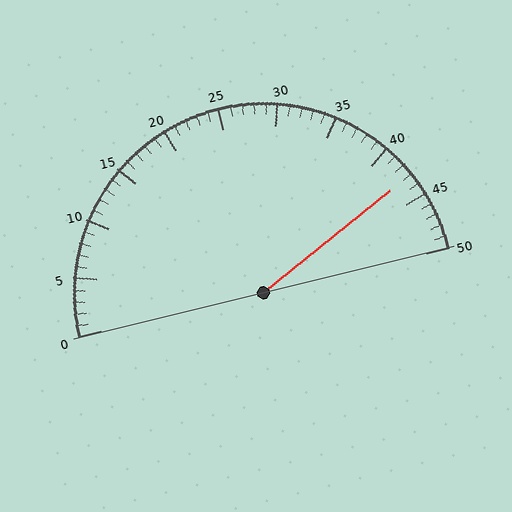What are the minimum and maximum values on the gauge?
The gauge ranges from 0 to 50.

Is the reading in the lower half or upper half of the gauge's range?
The reading is in the upper half of the range (0 to 50).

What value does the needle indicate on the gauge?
The needle indicates approximately 43.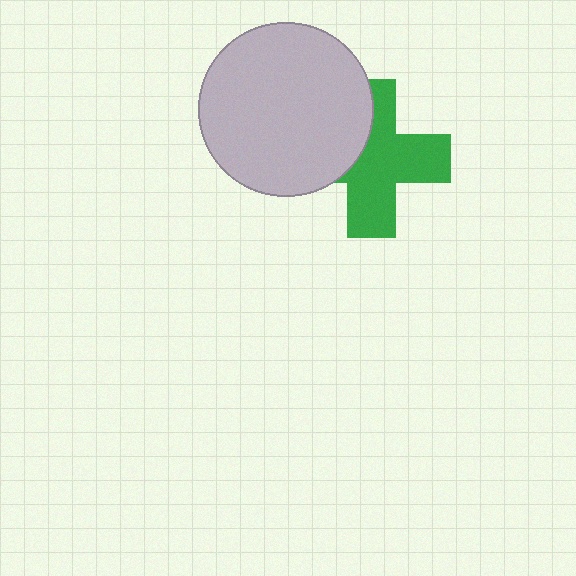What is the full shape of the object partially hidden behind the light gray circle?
The partially hidden object is a green cross.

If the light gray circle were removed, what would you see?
You would see the complete green cross.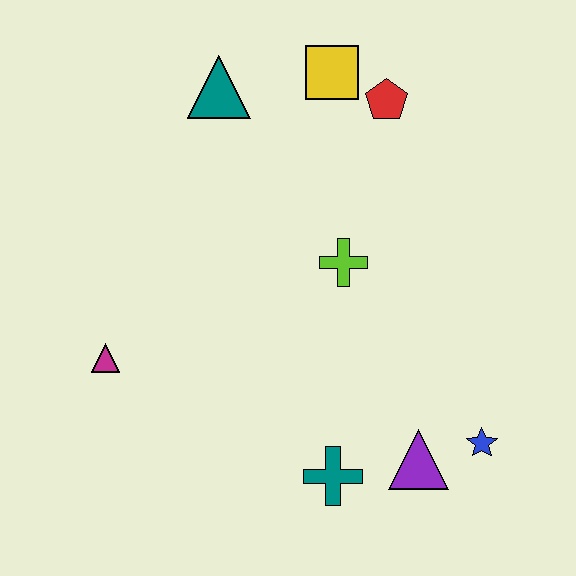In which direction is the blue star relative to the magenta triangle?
The blue star is to the right of the magenta triangle.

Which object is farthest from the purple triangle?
The teal triangle is farthest from the purple triangle.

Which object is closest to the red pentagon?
The yellow square is closest to the red pentagon.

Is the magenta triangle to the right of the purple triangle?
No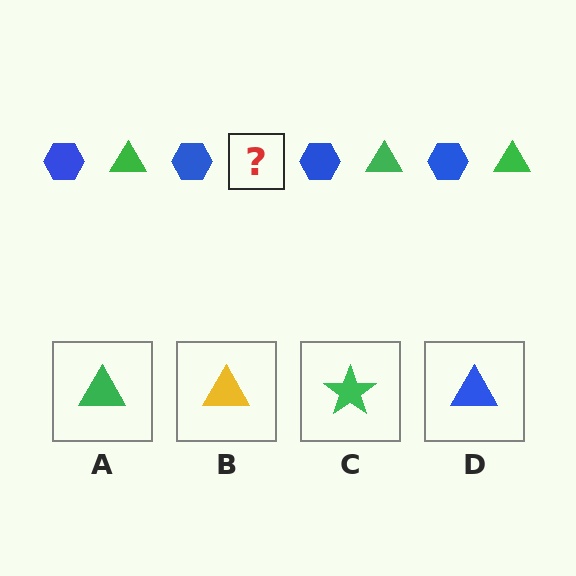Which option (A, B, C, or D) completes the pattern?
A.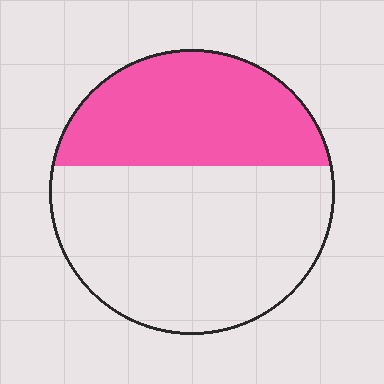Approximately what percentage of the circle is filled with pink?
Approximately 40%.